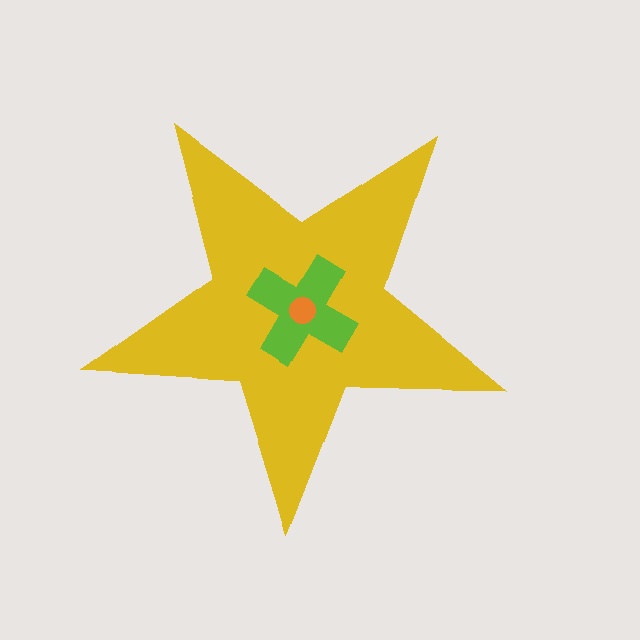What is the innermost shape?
The orange circle.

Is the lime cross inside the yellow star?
Yes.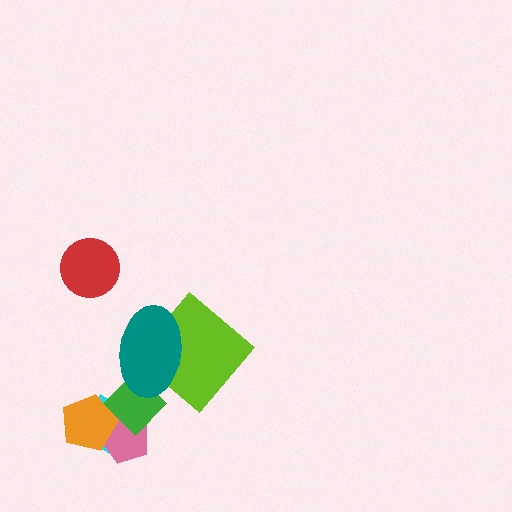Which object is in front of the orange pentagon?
The green diamond is in front of the orange pentagon.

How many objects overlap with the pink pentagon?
3 objects overlap with the pink pentagon.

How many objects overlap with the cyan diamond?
3 objects overlap with the cyan diamond.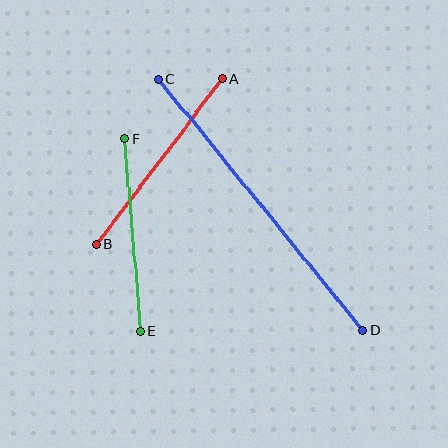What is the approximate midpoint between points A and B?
The midpoint is at approximately (159, 161) pixels.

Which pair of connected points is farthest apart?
Points C and D are farthest apart.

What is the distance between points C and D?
The distance is approximately 324 pixels.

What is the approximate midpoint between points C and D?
The midpoint is at approximately (261, 205) pixels.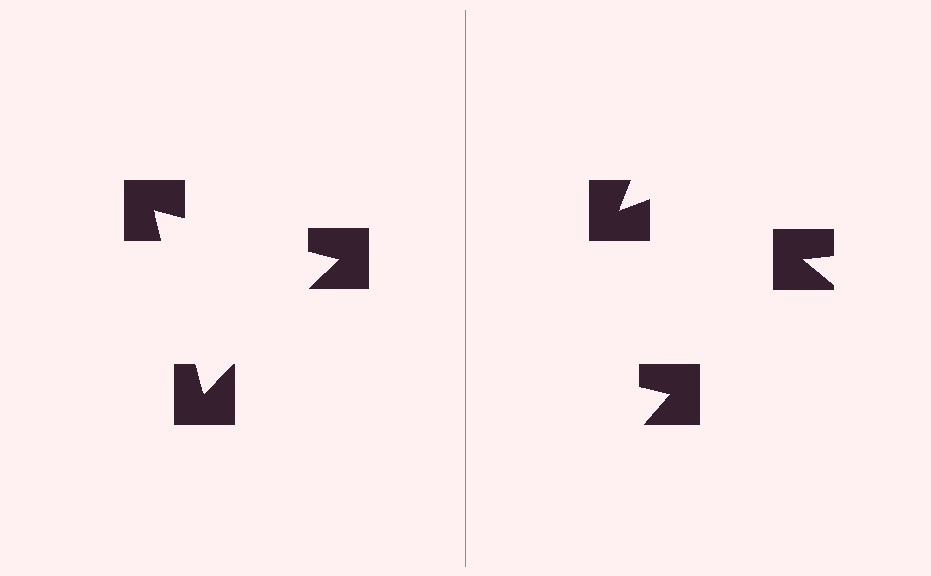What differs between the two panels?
The notched squares are positioned identically on both sides; only the wedge orientations differ. On the left they align to a triangle; on the right they are misaligned.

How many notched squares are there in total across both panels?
6 — 3 on each side.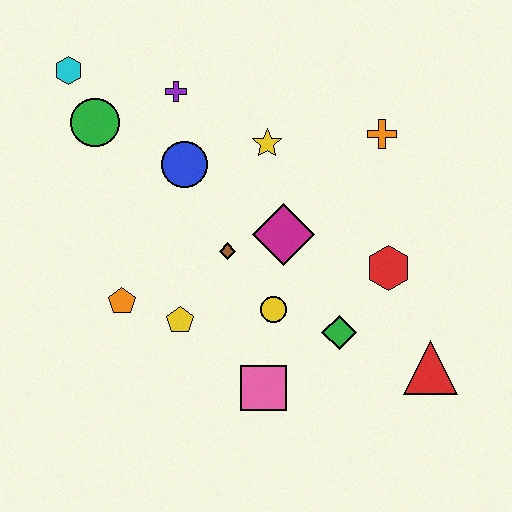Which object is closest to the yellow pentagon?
The orange pentagon is closest to the yellow pentagon.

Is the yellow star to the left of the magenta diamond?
Yes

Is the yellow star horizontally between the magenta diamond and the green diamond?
No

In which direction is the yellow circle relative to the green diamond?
The yellow circle is to the left of the green diamond.